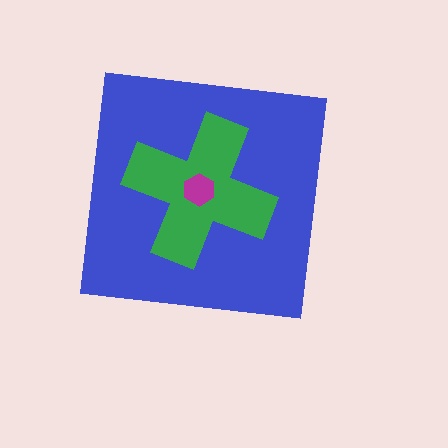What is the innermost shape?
The magenta hexagon.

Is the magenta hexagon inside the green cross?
Yes.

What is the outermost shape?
The blue square.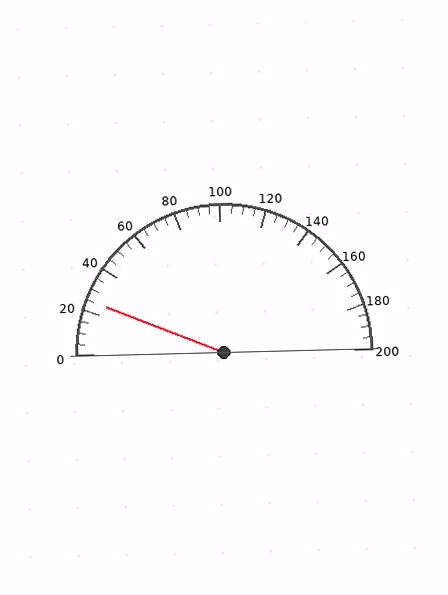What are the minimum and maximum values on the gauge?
The gauge ranges from 0 to 200.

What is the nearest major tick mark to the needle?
The nearest major tick mark is 20.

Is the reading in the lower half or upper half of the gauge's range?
The reading is in the lower half of the range (0 to 200).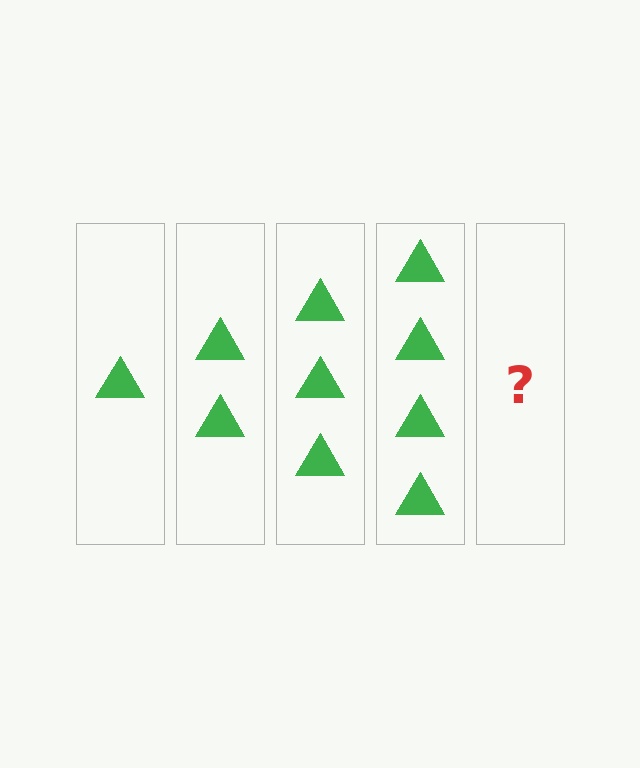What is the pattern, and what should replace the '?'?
The pattern is that each step adds one more triangle. The '?' should be 5 triangles.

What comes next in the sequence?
The next element should be 5 triangles.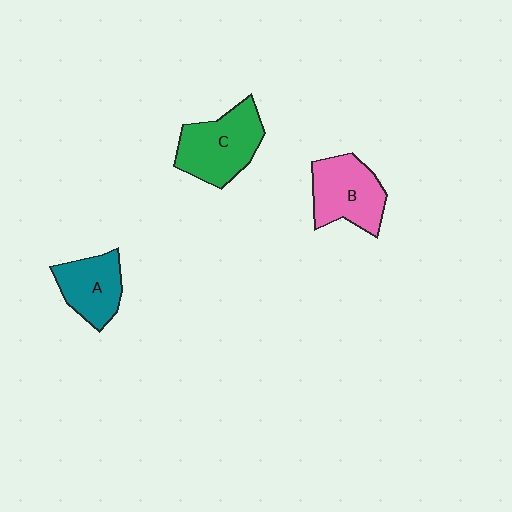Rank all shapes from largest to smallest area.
From largest to smallest: C (green), B (pink), A (teal).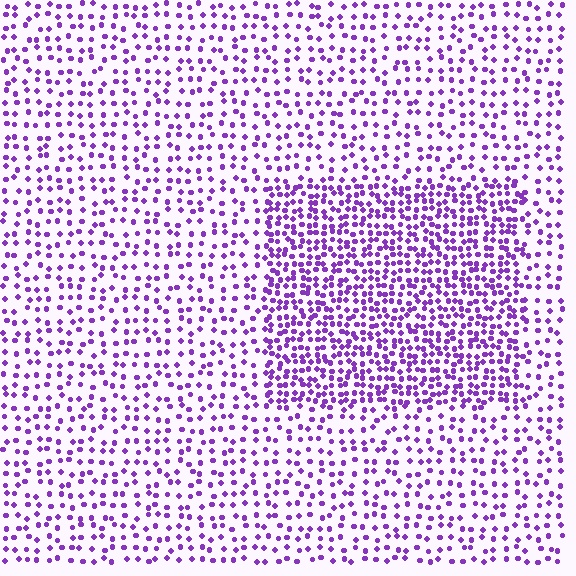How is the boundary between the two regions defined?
The boundary is defined by a change in element density (approximately 2.0x ratio). All elements are the same color, size, and shape.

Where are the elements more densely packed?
The elements are more densely packed inside the rectangle boundary.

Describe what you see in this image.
The image contains small purple elements arranged at two different densities. A rectangle-shaped region is visible where the elements are more densely packed than the surrounding area.